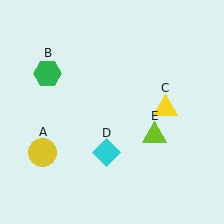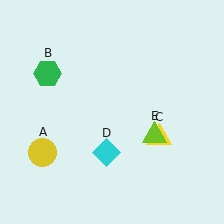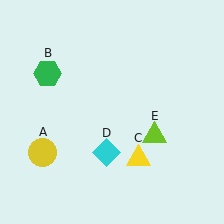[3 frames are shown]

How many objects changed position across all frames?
1 object changed position: yellow triangle (object C).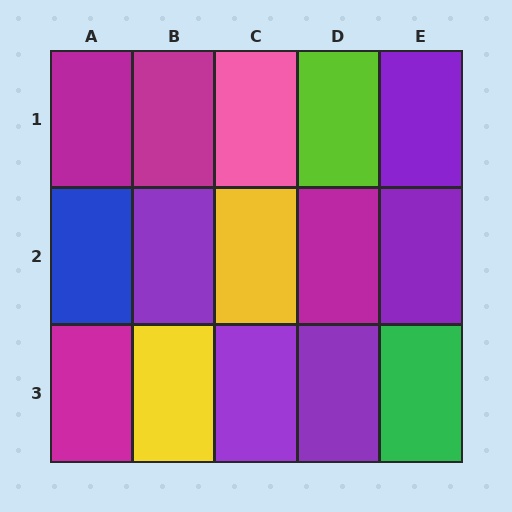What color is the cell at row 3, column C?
Purple.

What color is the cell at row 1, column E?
Purple.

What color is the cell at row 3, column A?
Magenta.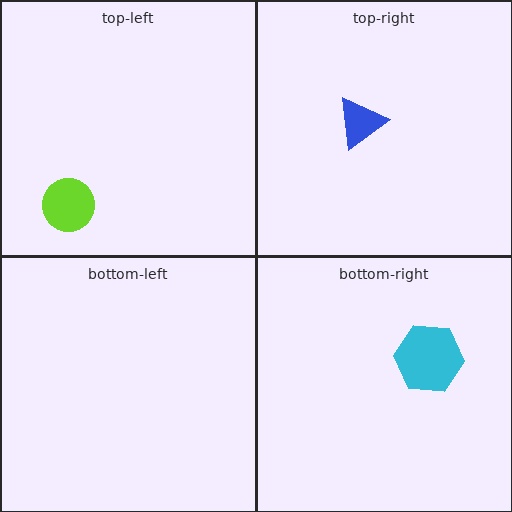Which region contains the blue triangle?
The top-right region.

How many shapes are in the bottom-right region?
1.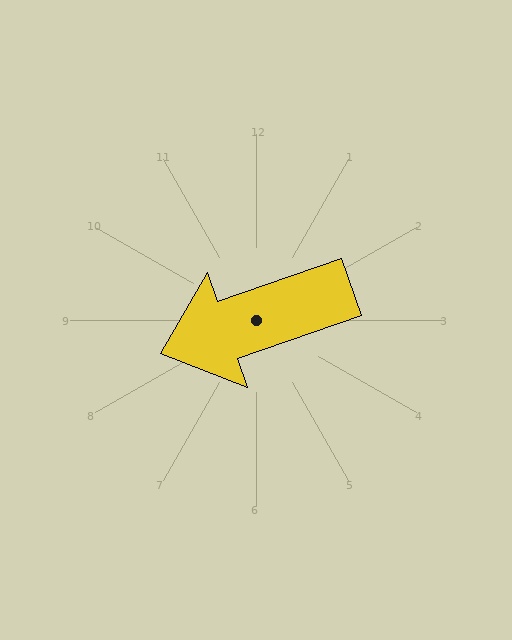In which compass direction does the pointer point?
West.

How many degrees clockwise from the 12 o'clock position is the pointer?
Approximately 251 degrees.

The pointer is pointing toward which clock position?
Roughly 8 o'clock.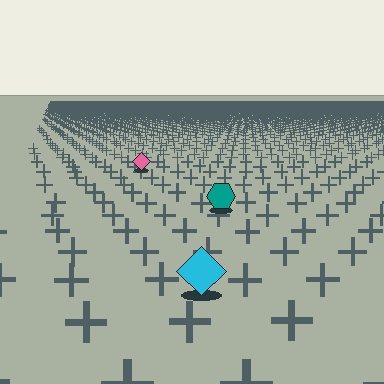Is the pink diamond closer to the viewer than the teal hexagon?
No. The teal hexagon is closer — you can tell from the texture gradient: the ground texture is coarser near it.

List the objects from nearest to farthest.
From nearest to farthest: the cyan diamond, the teal hexagon, the pink diamond.